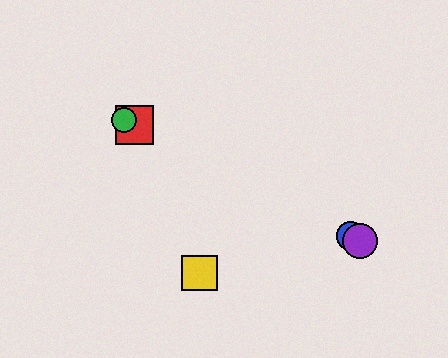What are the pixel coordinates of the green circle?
The green circle is at (124, 120).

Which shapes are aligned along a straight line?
The red square, the blue circle, the green circle, the purple circle are aligned along a straight line.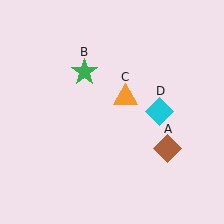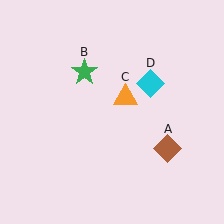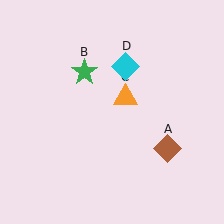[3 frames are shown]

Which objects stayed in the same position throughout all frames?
Brown diamond (object A) and green star (object B) and orange triangle (object C) remained stationary.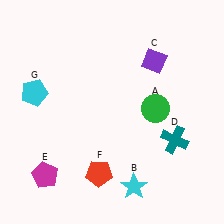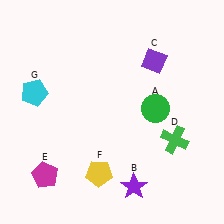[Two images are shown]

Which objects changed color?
B changed from cyan to purple. D changed from teal to green. F changed from red to yellow.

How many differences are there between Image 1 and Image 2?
There are 3 differences between the two images.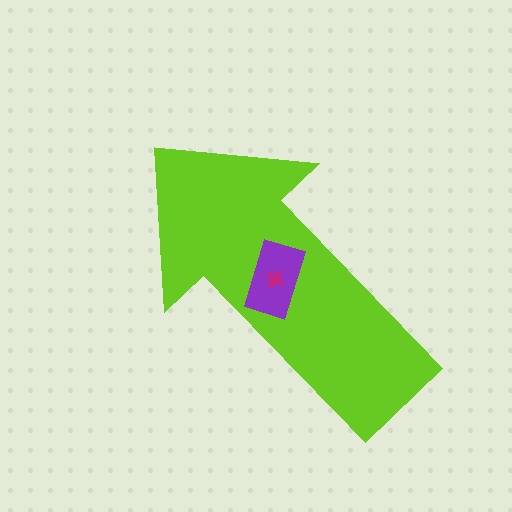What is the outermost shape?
The lime arrow.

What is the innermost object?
The magenta cross.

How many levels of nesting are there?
3.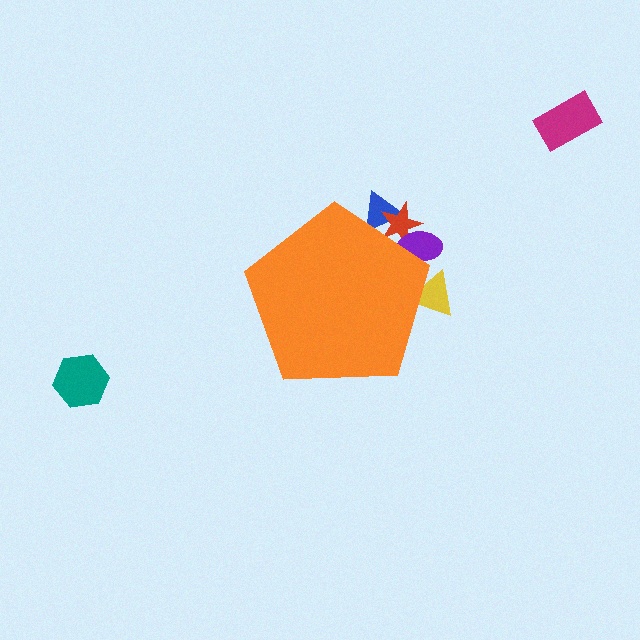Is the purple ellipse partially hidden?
Yes, the purple ellipse is partially hidden behind the orange pentagon.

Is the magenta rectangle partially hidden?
No, the magenta rectangle is fully visible.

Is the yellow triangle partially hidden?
Yes, the yellow triangle is partially hidden behind the orange pentagon.